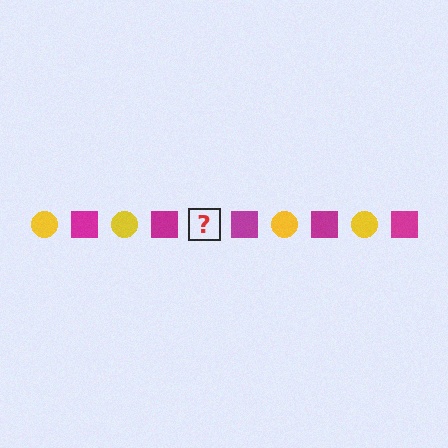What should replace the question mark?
The question mark should be replaced with a yellow circle.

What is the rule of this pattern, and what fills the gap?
The rule is that the pattern alternates between yellow circle and magenta square. The gap should be filled with a yellow circle.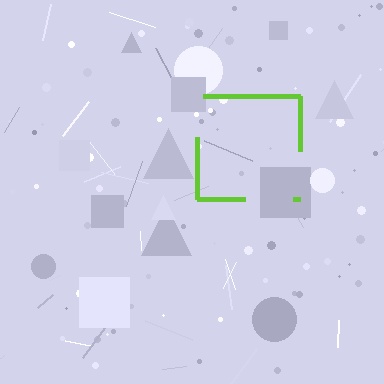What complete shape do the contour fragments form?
The contour fragments form a square.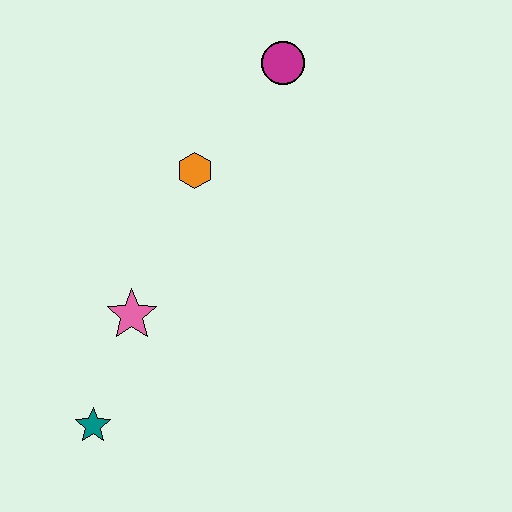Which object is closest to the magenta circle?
The orange hexagon is closest to the magenta circle.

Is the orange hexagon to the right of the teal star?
Yes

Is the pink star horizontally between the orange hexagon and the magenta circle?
No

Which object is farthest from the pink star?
The magenta circle is farthest from the pink star.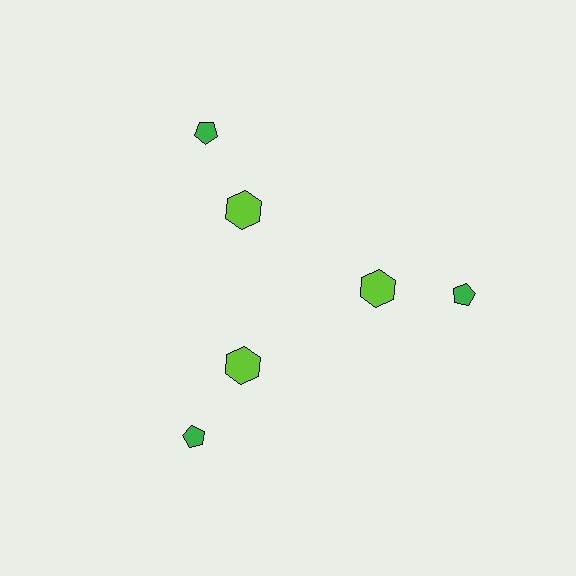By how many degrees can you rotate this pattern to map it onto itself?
The pattern maps onto itself every 120 degrees of rotation.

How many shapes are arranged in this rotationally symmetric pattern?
There are 6 shapes, arranged in 3 groups of 2.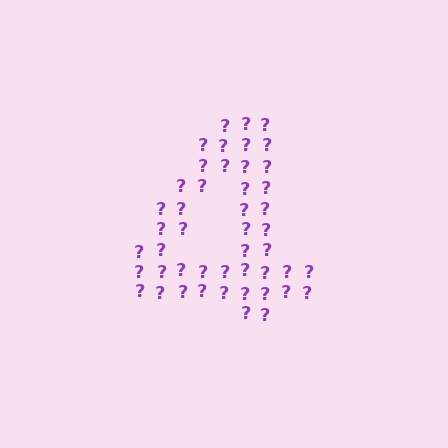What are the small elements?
The small elements are question marks.